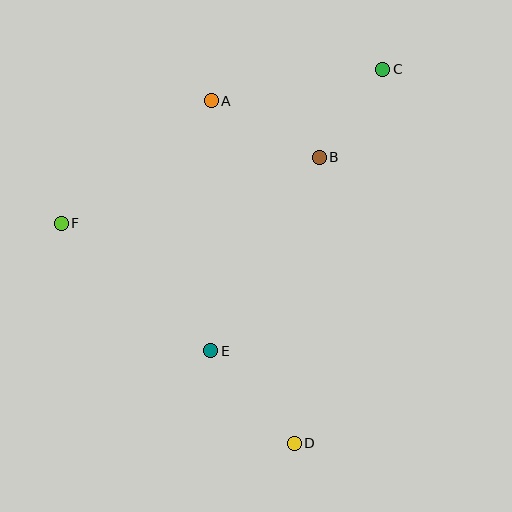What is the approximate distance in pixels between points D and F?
The distance between D and F is approximately 320 pixels.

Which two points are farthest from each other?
Points C and D are farthest from each other.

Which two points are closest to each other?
Points B and C are closest to each other.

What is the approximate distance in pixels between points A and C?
The distance between A and C is approximately 174 pixels.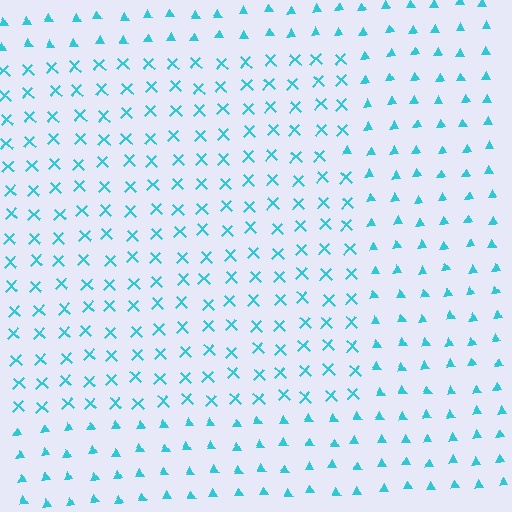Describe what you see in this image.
The image is filled with small cyan elements arranged in a uniform grid. A rectangle-shaped region contains X marks, while the surrounding area contains triangles. The boundary is defined purely by the change in element shape.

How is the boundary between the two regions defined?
The boundary is defined by a change in element shape: X marks inside vs. triangles outside. All elements share the same color and spacing.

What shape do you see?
I see a rectangle.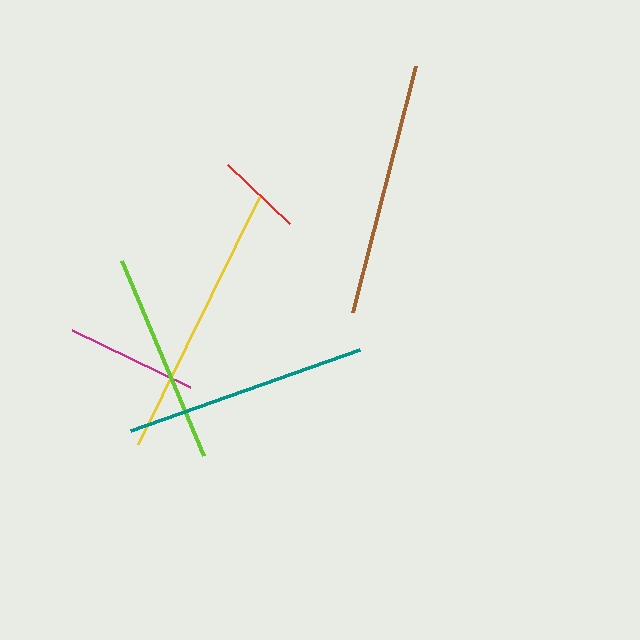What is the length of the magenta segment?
The magenta segment is approximately 132 pixels long.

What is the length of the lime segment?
The lime segment is approximately 211 pixels long.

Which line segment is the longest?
The yellow line is the longest at approximately 275 pixels.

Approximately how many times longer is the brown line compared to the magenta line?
The brown line is approximately 1.9 times the length of the magenta line.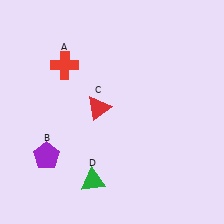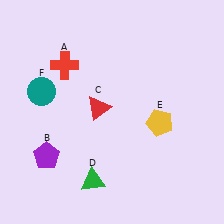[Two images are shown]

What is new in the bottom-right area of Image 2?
A yellow pentagon (E) was added in the bottom-right area of Image 2.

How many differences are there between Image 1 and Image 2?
There are 2 differences between the two images.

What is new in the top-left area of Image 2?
A teal circle (F) was added in the top-left area of Image 2.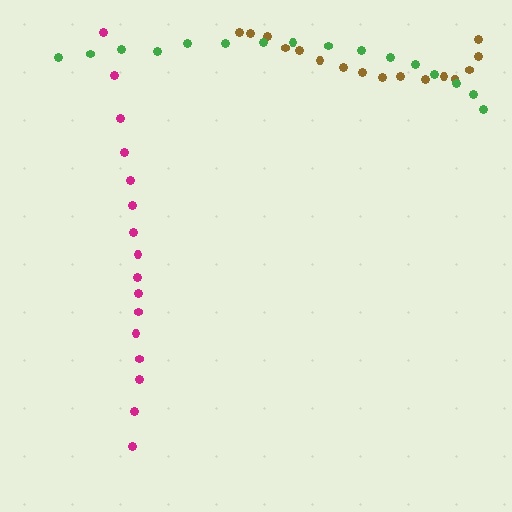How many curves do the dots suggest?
There are 3 distinct paths.